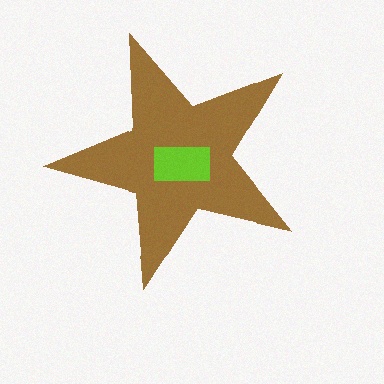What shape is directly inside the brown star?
The lime rectangle.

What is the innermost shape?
The lime rectangle.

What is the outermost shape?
The brown star.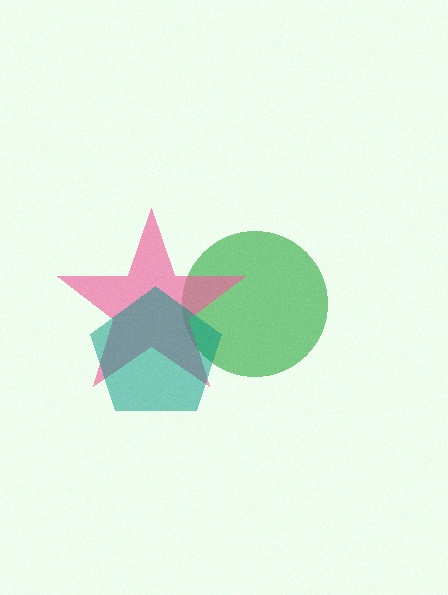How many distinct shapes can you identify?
There are 3 distinct shapes: a green circle, a pink star, a teal pentagon.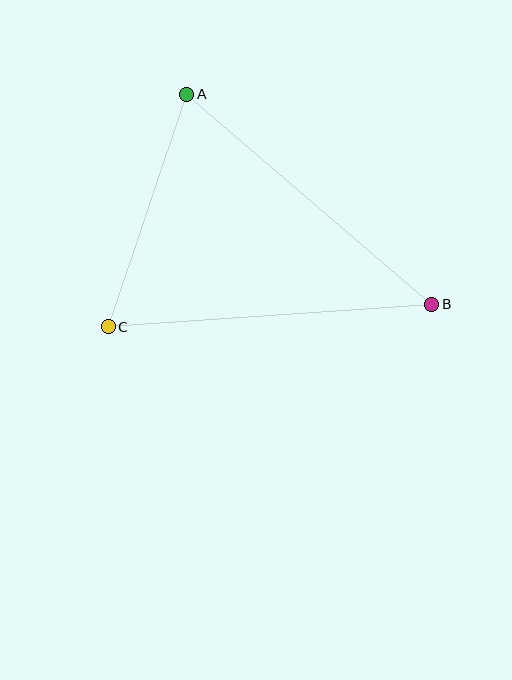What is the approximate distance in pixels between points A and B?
The distance between A and B is approximately 323 pixels.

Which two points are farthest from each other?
Points B and C are farthest from each other.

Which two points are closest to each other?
Points A and C are closest to each other.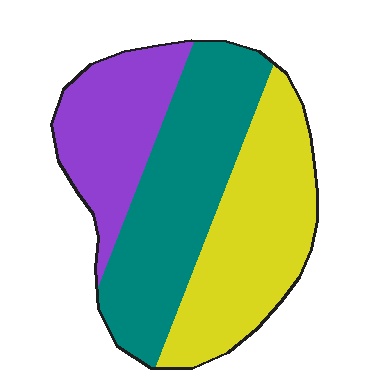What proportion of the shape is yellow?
Yellow takes up between a quarter and a half of the shape.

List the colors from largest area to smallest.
From largest to smallest: teal, yellow, purple.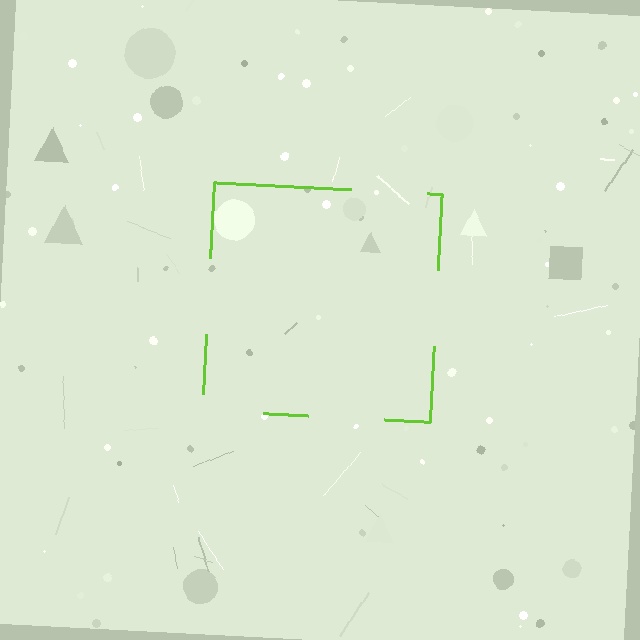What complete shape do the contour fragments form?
The contour fragments form a square.